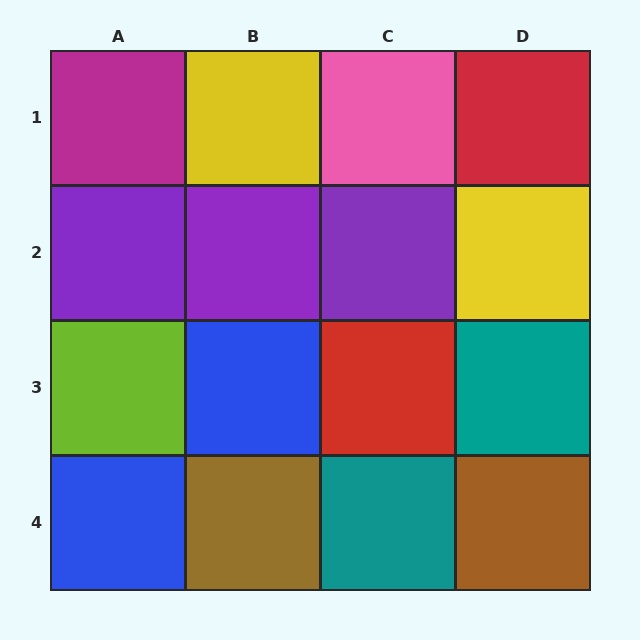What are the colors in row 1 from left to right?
Magenta, yellow, pink, red.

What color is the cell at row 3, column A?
Lime.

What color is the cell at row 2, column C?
Purple.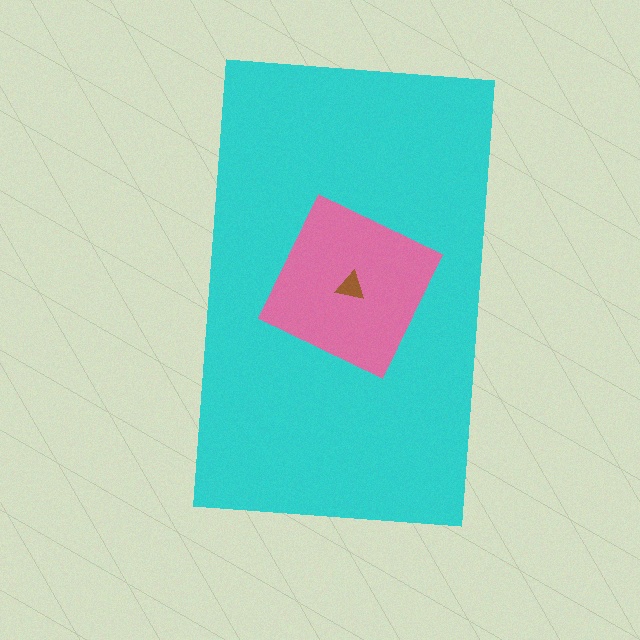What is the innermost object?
The brown triangle.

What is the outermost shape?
The cyan rectangle.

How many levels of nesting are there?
3.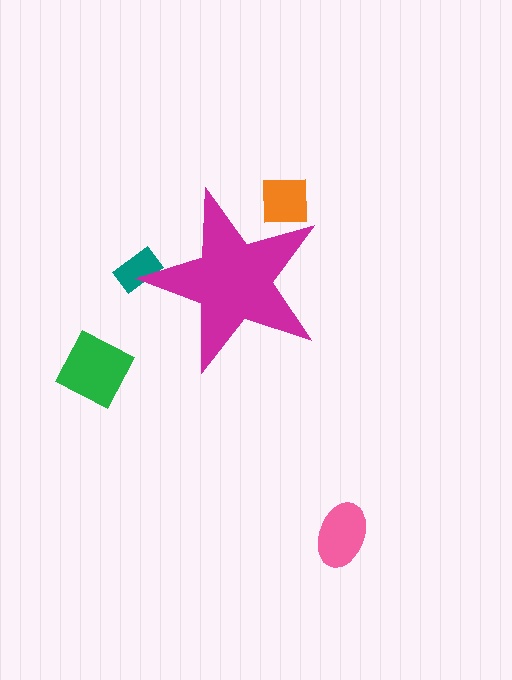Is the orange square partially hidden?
Yes, the orange square is partially hidden behind the magenta star.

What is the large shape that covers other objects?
A magenta star.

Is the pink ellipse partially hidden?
No, the pink ellipse is fully visible.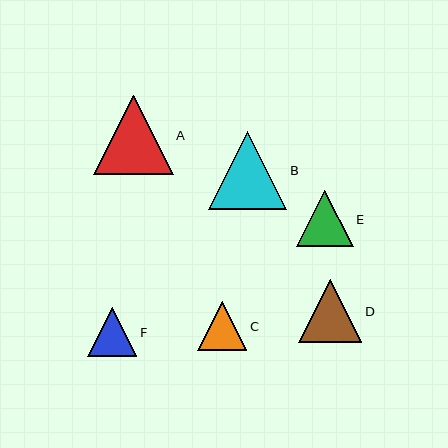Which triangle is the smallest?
Triangle F is the smallest with a size of approximately 49 pixels.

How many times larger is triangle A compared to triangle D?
Triangle A is approximately 1.3 times the size of triangle D.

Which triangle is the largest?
Triangle A is the largest with a size of approximately 79 pixels.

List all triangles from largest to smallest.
From largest to smallest: A, B, D, E, C, F.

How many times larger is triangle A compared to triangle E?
Triangle A is approximately 1.4 times the size of triangle E.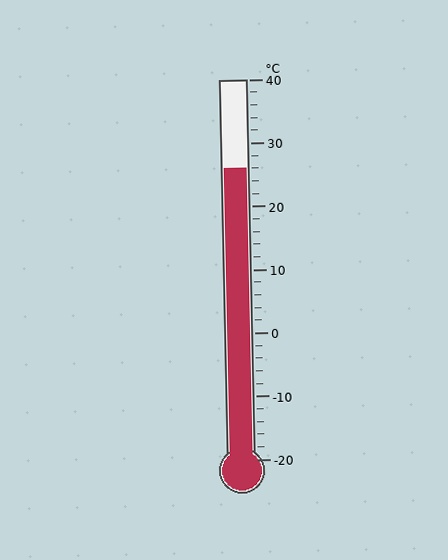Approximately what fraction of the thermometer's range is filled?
The thermometer is filled to approximately 75% of its range.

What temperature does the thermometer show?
The thermometer shows approximately 26°C.